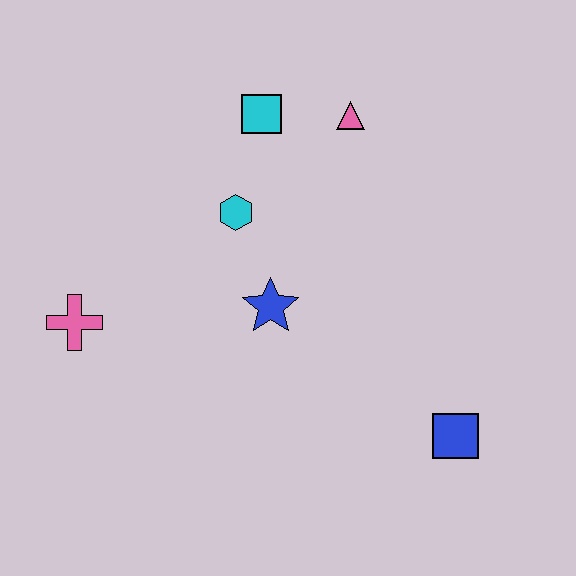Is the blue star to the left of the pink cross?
No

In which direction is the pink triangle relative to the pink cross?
The pink triangle is to the right of the pink cross.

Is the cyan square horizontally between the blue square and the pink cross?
Yes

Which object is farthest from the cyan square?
The blue square is farthest from the cyan square.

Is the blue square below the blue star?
Yes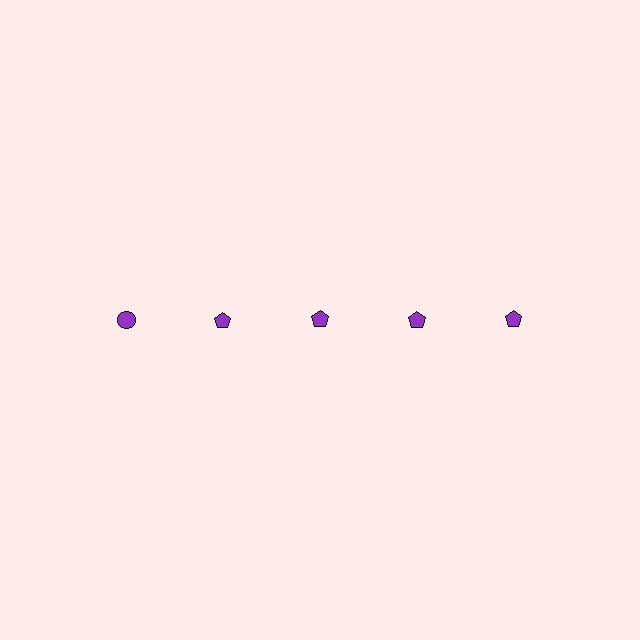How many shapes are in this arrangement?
There are 5 shapes arranged in a grid pattern.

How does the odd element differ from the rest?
It has a different shape: circle instead of pentagon.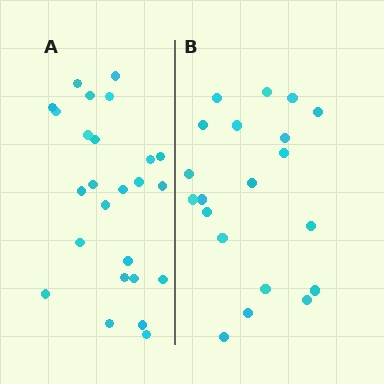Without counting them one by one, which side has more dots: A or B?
Region A (the left region) has more dots.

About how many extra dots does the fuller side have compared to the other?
Region A has about 5 more dots than region B.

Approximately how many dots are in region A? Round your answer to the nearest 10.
About 20 dots. (The exact count is 25, which rounds to 20.)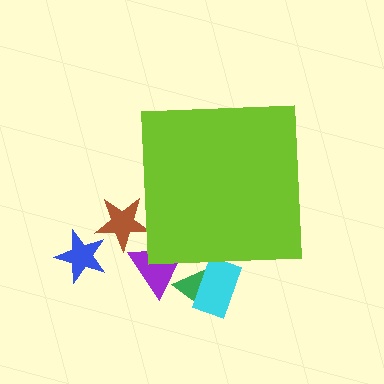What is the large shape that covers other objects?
A lime square.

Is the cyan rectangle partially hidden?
Yes, the cyan rectangle is partially hidden behind the lime square.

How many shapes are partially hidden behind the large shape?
4 shapes are partially hidden.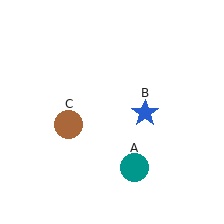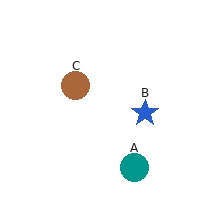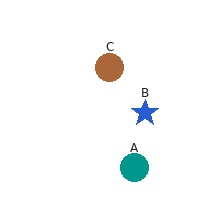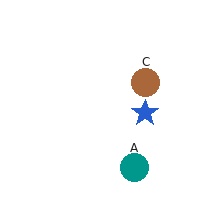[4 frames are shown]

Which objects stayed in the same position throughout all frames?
Teal circle (object A) and blue star (object B) remained stationary.